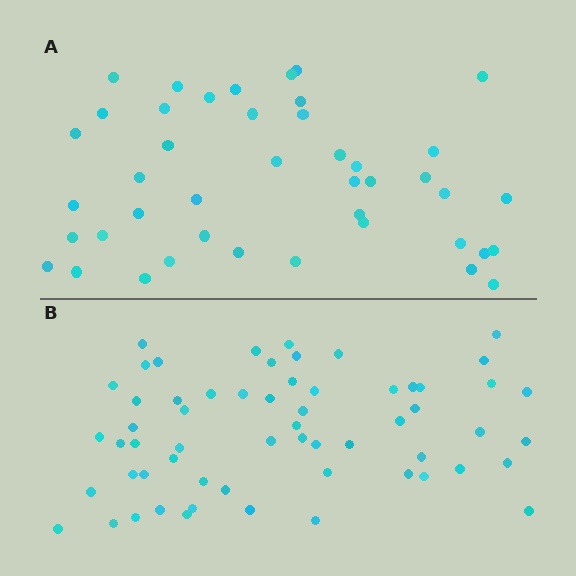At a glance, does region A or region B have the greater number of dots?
Region B (the bottom region) has more dots.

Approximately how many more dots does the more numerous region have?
Region B has approximately 15 more dots than region A.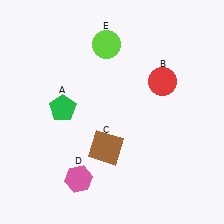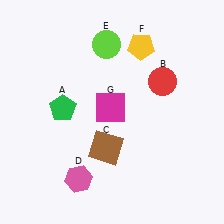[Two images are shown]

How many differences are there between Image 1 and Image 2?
There are 2 differences between the two images.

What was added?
A yellow pentagon (F), a magenta square (G) were added in Image 2.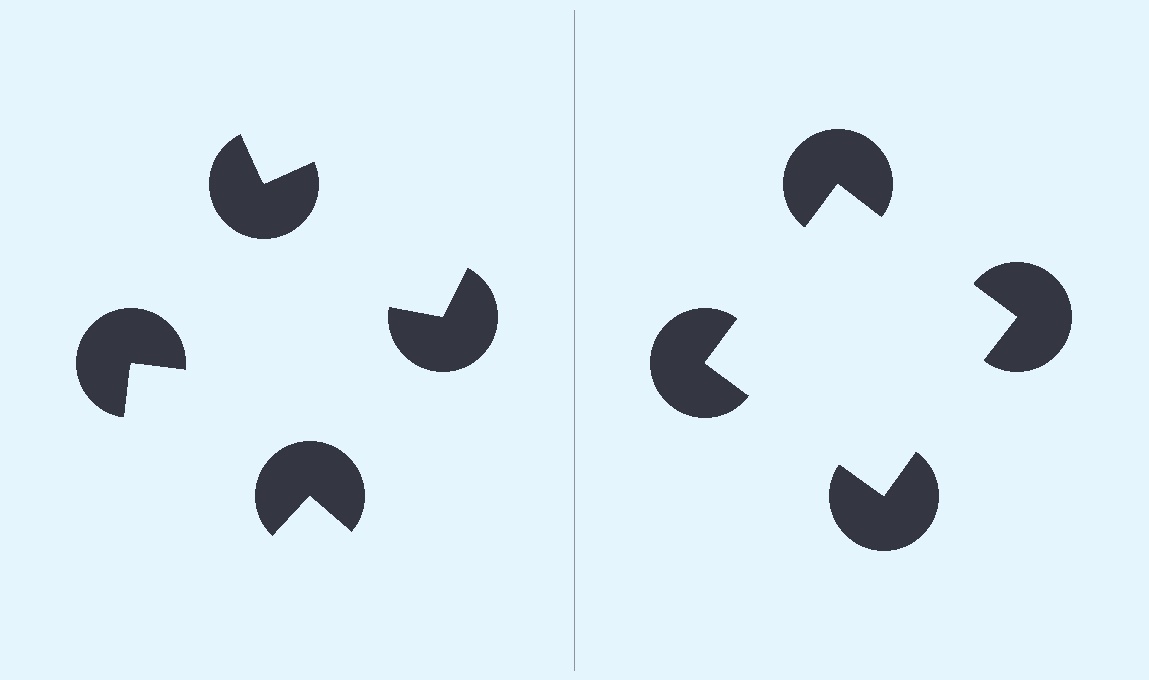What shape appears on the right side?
An illusory square.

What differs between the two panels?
The pac-man discs are positioned identically on both sides; only the wedge orientations differ. On the right they align to a square; on the left they are misaligned.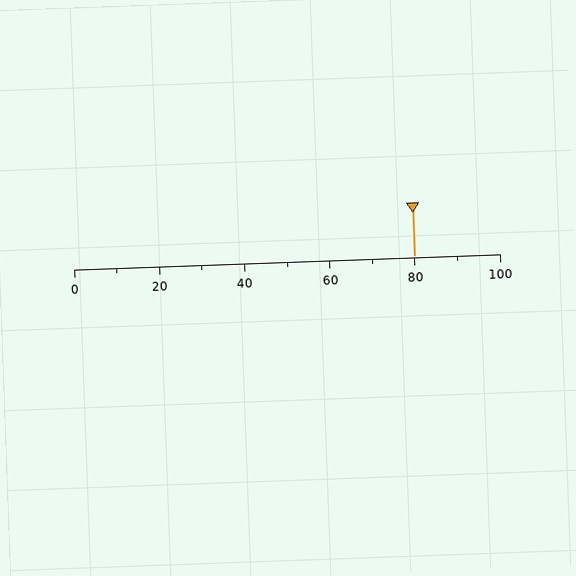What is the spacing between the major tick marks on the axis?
The major ticks are spaced 20 apart.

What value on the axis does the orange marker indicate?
The marker indicates approximately 80.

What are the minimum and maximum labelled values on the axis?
The axis runs from 0 to 100.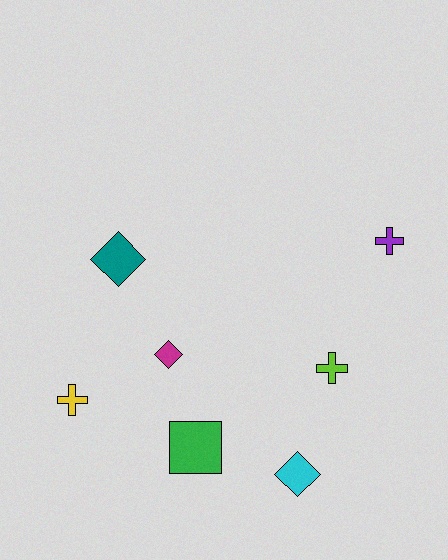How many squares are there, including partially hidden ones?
There is 1 square.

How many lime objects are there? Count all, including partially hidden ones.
There is 1 lime object.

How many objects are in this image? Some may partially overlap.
There are 7 objects.